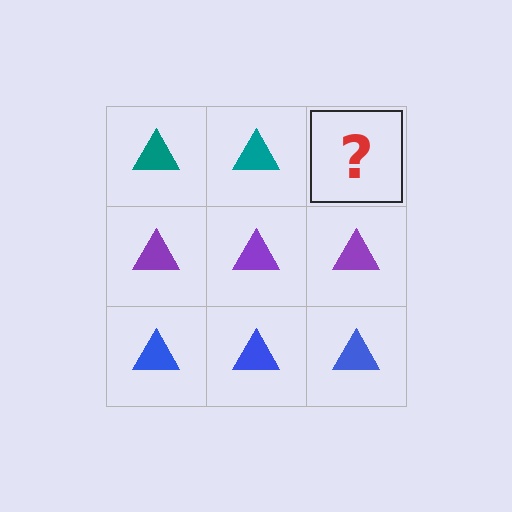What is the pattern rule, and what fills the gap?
The rule is that each row has a consistent color. The gap should be filled with a teal triangle.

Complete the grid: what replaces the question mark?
The question mark should be replaced with a teal triangle.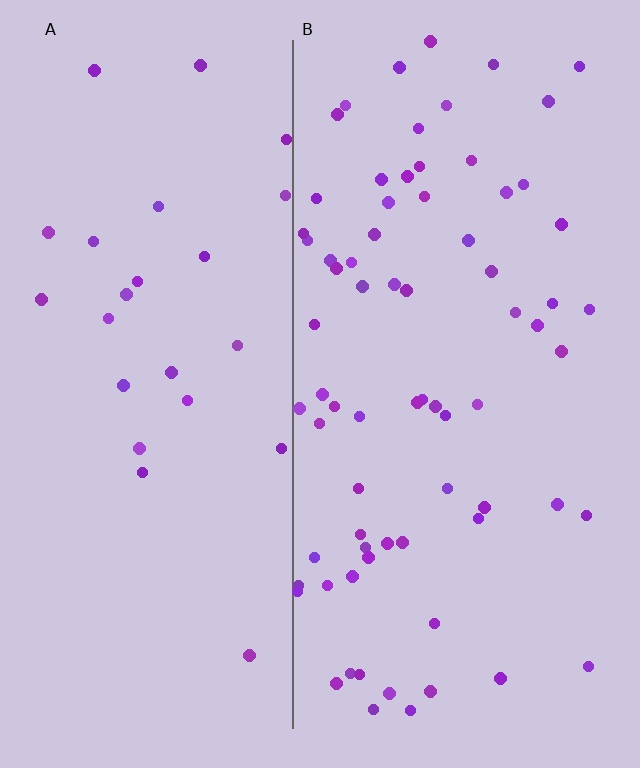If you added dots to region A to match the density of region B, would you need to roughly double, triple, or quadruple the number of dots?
Approximately triple.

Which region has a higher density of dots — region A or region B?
B (the right).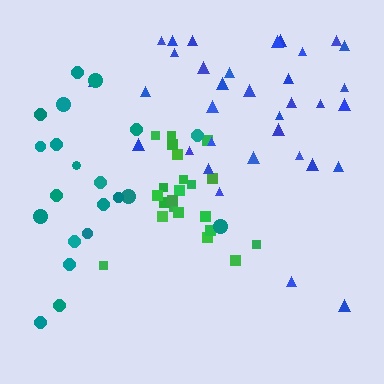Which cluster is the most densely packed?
Green.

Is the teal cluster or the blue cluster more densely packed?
Blue.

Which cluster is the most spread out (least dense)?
Teal.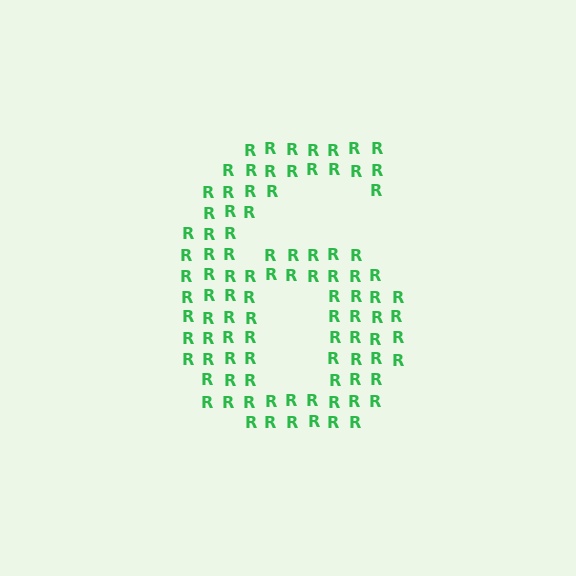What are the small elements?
The small elements are letter R's.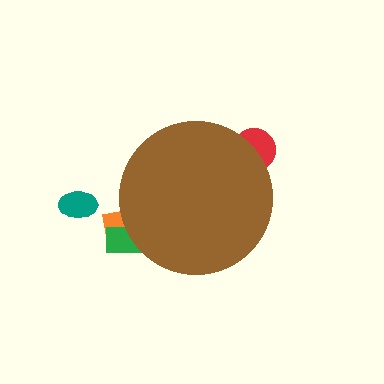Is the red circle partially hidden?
Yes, the red circle is partially hidden behind the brown circle.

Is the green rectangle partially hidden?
Yes, the green rectangle is partially hidden behind the brown circle.